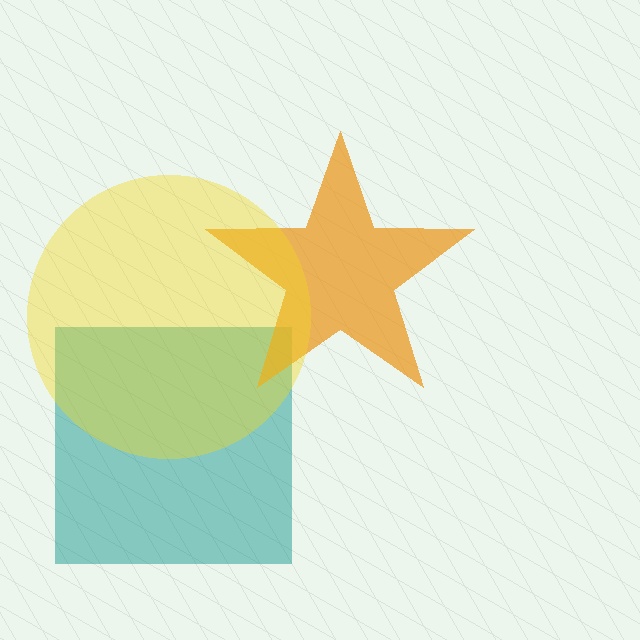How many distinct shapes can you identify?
There are 3 distinct shapes: a teal square, an orange star, a yellow circle.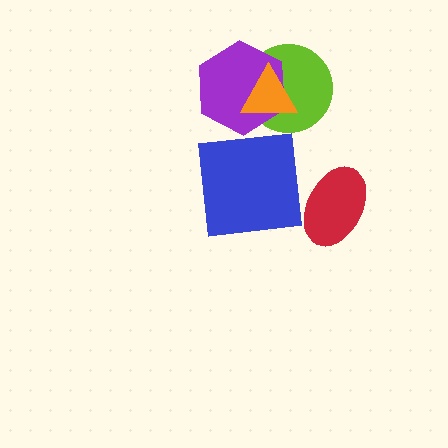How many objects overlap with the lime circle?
2 objects overlap with the lime circle.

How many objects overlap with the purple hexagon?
2 objects overlap with the purple hexagon.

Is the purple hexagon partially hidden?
Yes, it is partially covered by another shape.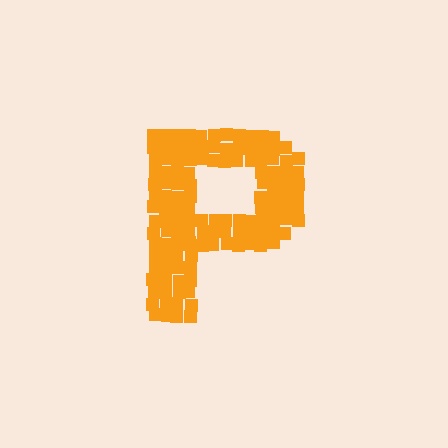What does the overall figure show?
The overall figure shows the letter P.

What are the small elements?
The small elements are squares.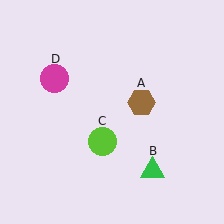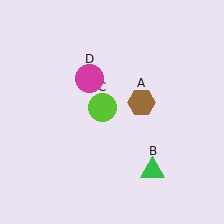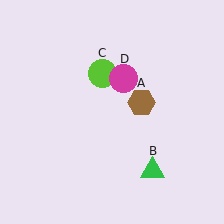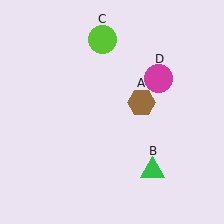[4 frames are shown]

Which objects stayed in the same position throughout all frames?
Brown hexagon (object A) and green triangle (object B) remained stationary.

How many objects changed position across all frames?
2 objects changed position: lime circle (object C), magenta circle (object D).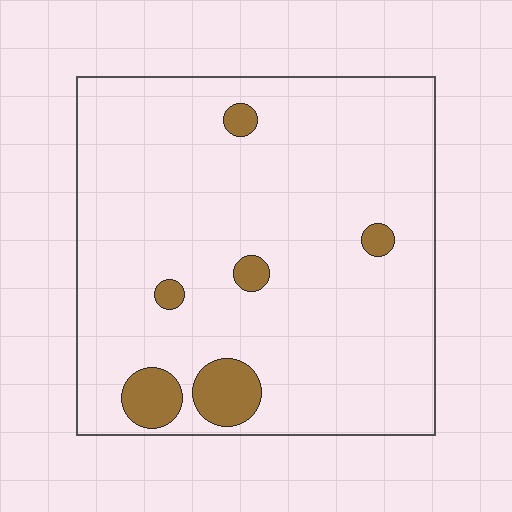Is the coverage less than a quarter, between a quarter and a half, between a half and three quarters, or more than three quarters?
Less than a quarter.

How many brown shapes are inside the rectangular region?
6.